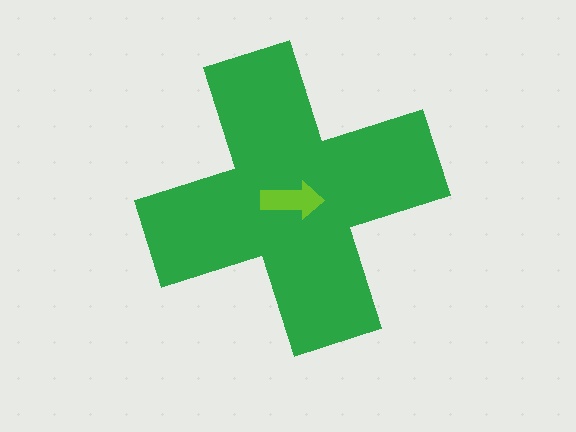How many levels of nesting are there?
2.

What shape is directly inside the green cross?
The lime arrow.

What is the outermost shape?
The green cross.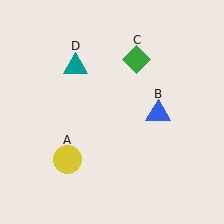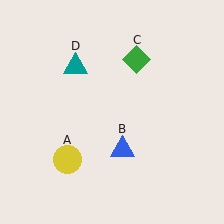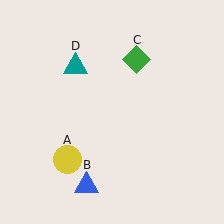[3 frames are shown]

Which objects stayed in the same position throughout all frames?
Yellow circle (object A) and green diamond (object C) and teal triangle (object D) remained stationary.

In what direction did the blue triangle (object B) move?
The blue triangle (object B) moved down and to the left.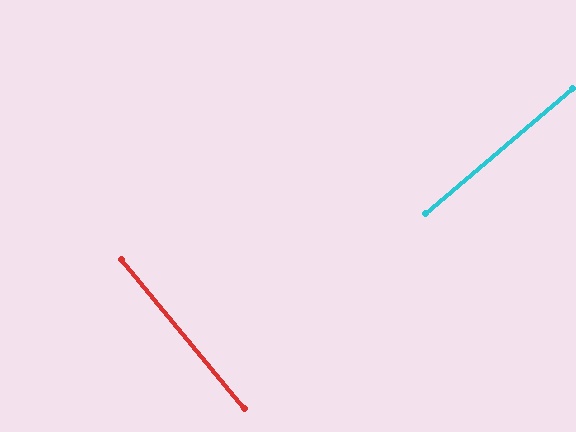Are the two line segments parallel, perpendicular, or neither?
Perpendicular — they meet at approximately 89°.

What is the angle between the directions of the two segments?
Approximately 89 degrees.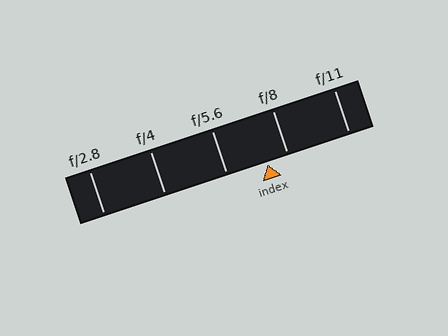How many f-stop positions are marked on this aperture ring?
There are 5 f-stop positions marked.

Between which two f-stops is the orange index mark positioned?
The index mark is between f/5.6 and f/8.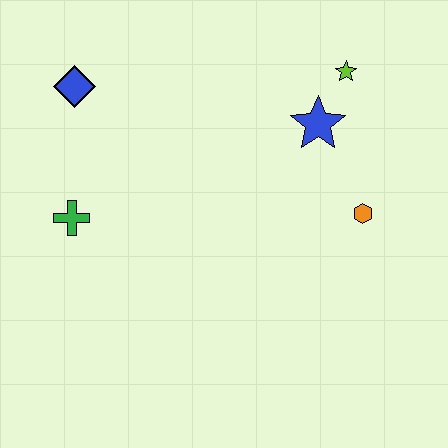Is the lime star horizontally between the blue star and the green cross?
No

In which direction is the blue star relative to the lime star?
The blue star is below the lime star.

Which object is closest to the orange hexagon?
The blue star is closest to the orange hexagon.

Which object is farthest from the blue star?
The green cross is farthest from the blue star.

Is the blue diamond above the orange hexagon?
Yes